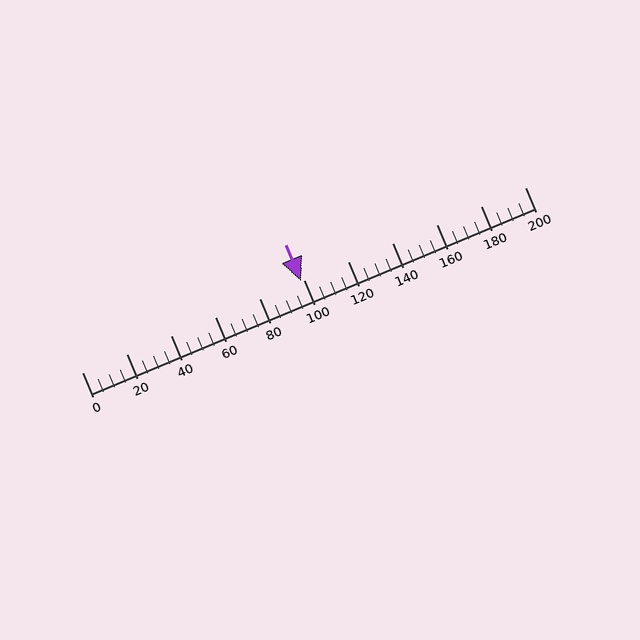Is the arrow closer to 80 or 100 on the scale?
The arrow is closer to 100.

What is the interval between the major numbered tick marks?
The major tick marks are spaced 20 units apart.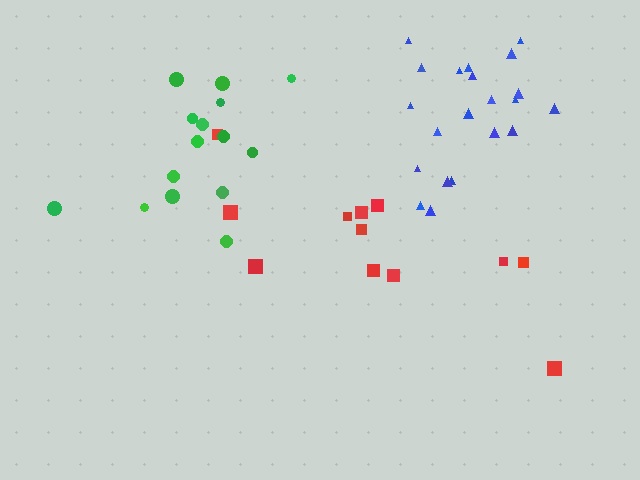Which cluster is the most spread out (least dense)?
Red.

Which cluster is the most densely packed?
Blue.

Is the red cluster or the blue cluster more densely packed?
Blue.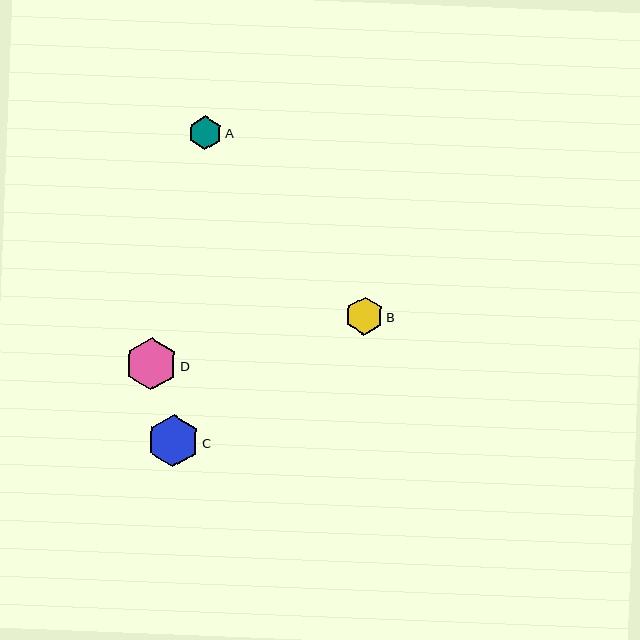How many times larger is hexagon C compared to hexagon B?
Hexagon C is approximately 1.4 times the size of hexagon B.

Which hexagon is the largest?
Hexagon D is the largest with a size of approximately 52 pixels.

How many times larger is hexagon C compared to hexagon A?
Hexagon C is approximately 1.6 times the size of hexagon A.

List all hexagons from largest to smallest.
From largest to smallest: D, C, B, A.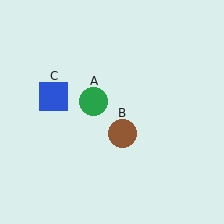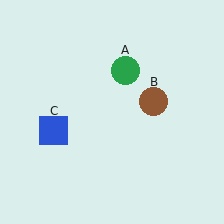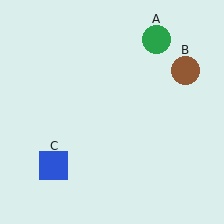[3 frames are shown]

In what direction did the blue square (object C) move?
The blue square (object C) moved down.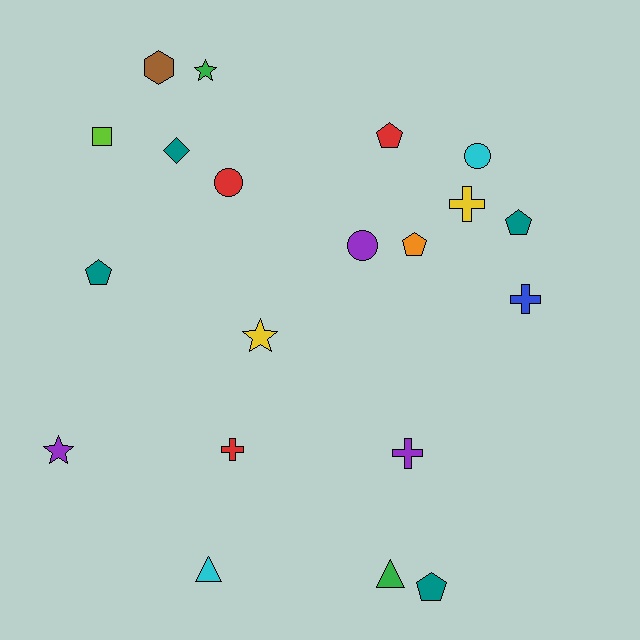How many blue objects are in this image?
There is 1 blue object.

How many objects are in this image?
There are 20 objects.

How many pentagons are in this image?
There are 5 pentagons.